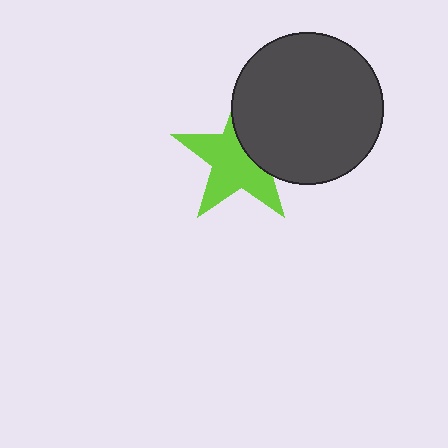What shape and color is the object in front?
The object in front is a dark gray circle.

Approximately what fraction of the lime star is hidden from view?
Roughly 36% of the lime star is hidden behind the dark gray circle.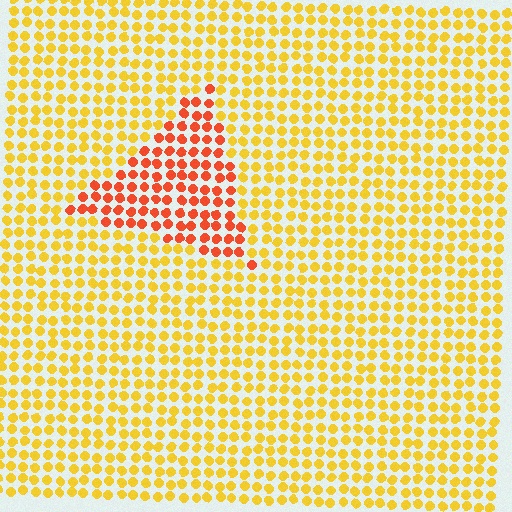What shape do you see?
I see a triangle.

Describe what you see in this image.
The image is filled with small yellow elements in a uniform arrangement. A triangle-shaped region is visible where the elements are tinted to a slightly different hue, forming a subtle color boundary.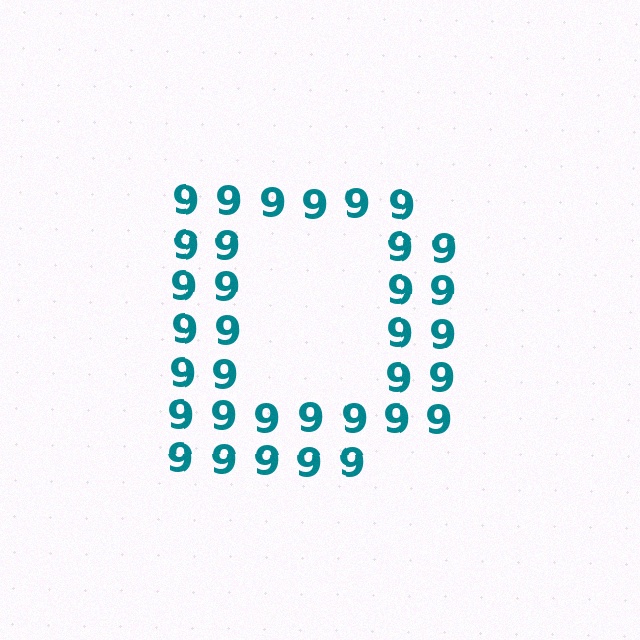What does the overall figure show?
The overall figure shows the letter D.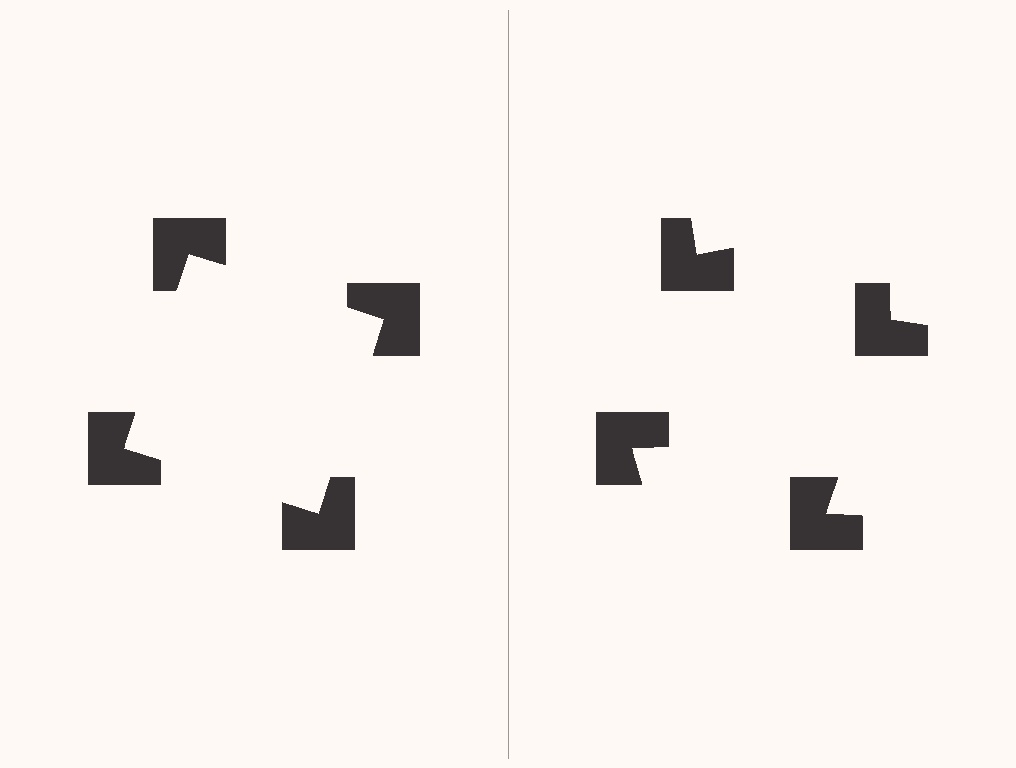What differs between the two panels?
The notched squares are positioned identically on both sides; only the wedge orientations differ. On the left they align to a square; on the right they are misaligned.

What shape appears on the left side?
An illusory square.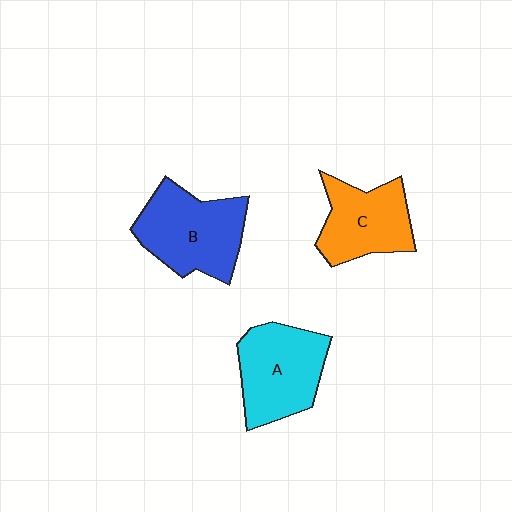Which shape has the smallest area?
Shape C (orange).